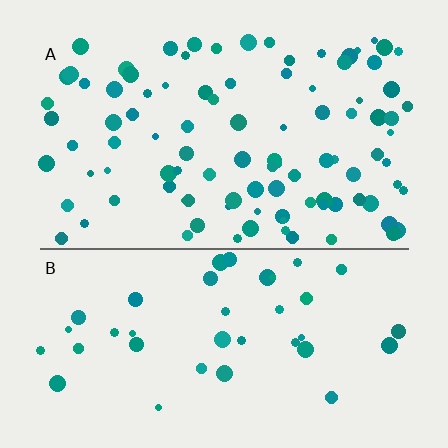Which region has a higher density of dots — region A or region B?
A (the top).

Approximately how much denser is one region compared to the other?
Approximately 2.5× — region A over region B.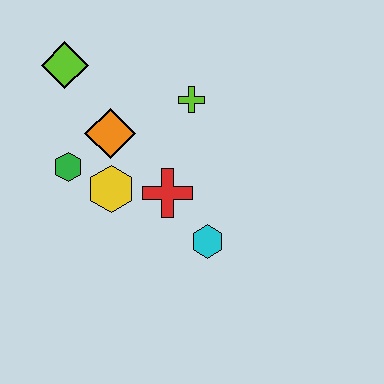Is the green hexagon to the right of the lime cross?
No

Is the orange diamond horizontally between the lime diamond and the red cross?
Yes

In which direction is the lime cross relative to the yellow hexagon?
The lime cross is above the yellow hexagon.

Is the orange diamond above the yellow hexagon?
Yes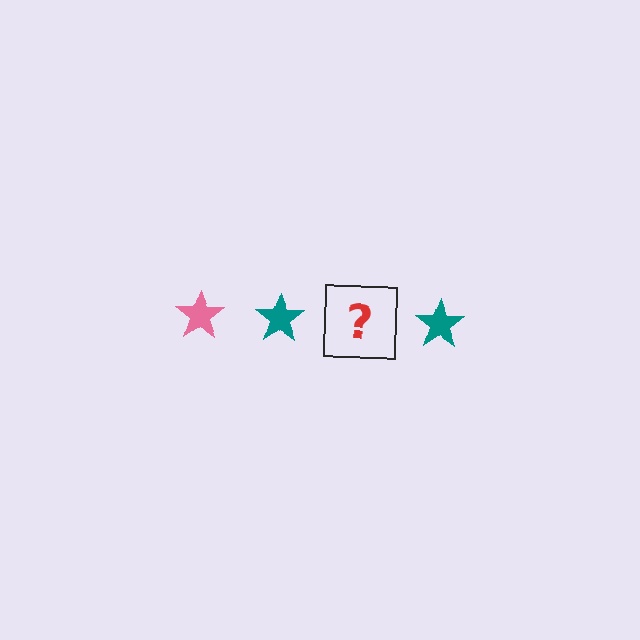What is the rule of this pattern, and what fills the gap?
The rule is that the pattern cycles through pink, teal stars. The gap should be filled with a pink star.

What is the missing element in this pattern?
The missing element is a pink star.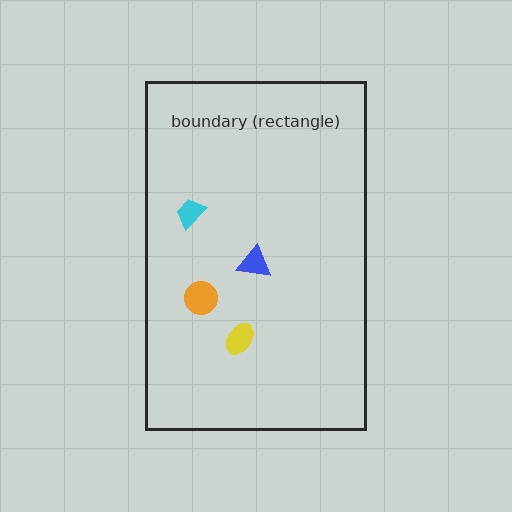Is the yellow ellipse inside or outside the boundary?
Inside.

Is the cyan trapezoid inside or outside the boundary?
Inside.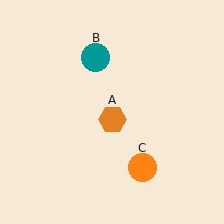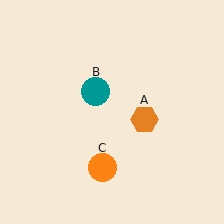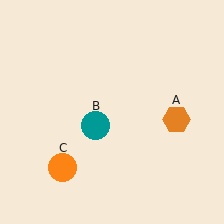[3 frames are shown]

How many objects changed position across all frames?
3 objects changed position: orange hexagon (object A), teal circle (object B), orange circle (object C).